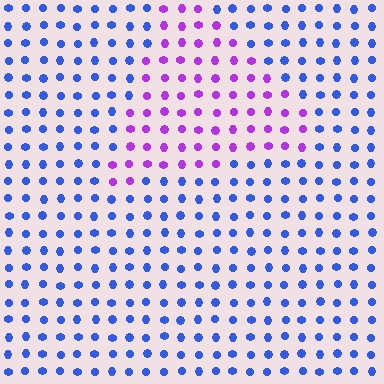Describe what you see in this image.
The image is filled with small blue elements in a uniform arrangement. A triangle-shaped region is visible where the elements are tinted to a slightly different hue, forming a subtle color boundary.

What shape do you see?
I see a triangle.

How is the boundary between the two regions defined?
The boundary is defined purely by a slight shift in hue (about 58 degrees). Spacing, size, and orientation are identical on both sides.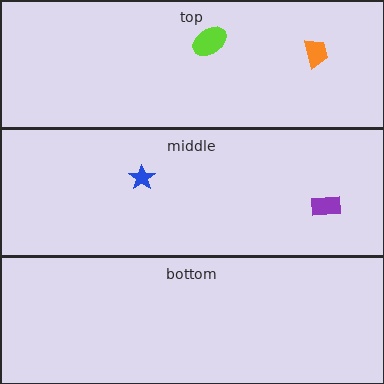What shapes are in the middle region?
The blue star, the purple rectangle.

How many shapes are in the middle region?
2.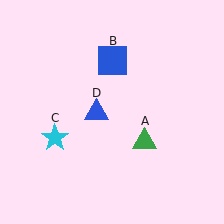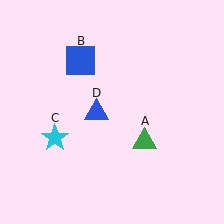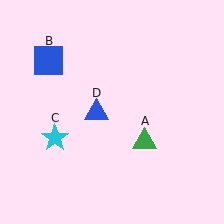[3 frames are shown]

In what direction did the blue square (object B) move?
The blue square (object B) moved left.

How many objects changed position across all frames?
1 object changed position: blue square (object B).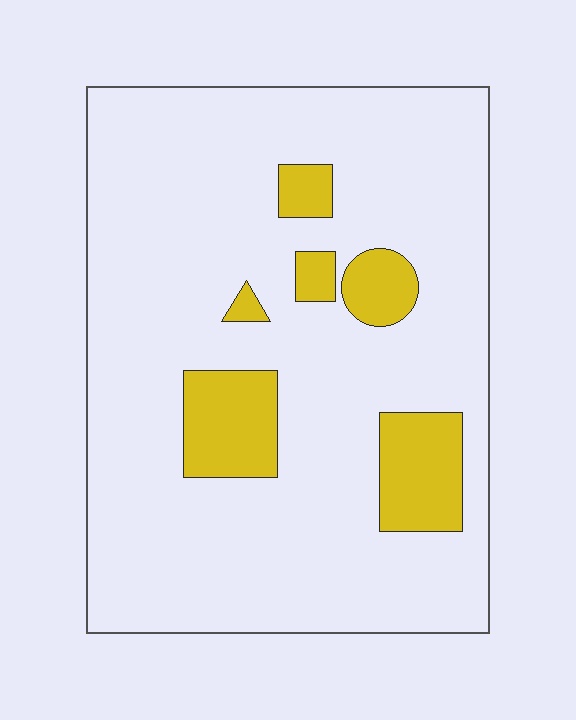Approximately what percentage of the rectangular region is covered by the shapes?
Approximately 15%.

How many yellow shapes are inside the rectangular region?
6.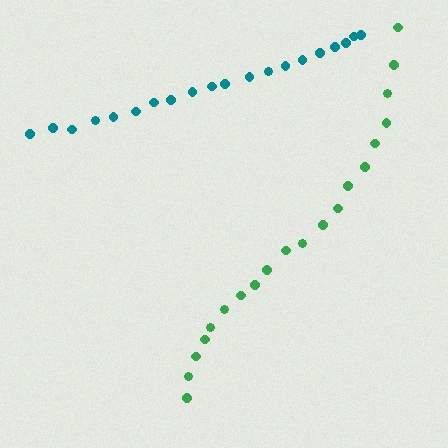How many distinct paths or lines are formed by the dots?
There are 2 distinct paths.